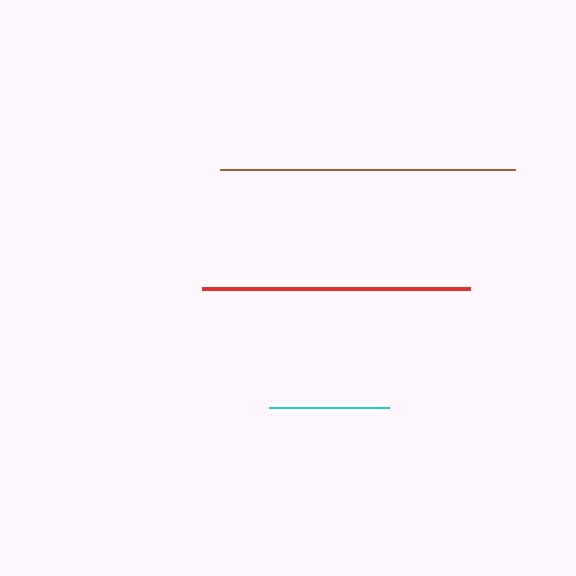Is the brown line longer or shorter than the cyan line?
The brown line is longer than the cyan line.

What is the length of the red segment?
The red segment is approximately 268 pixels long.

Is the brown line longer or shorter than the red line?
The brown line is longer than the red line.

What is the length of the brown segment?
The brown segment is approximately 294 pixels long.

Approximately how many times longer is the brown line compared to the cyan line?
The brown line is approximately 2.4 times the length of the cyan line.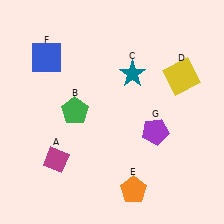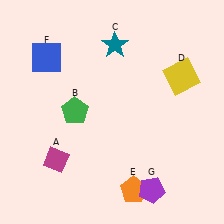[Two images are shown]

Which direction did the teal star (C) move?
The teal star (C) moved up.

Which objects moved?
The objects that moved are: the teal star (C), the purple pentagon (G).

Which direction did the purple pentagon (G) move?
The purple pentagon (G) moved down.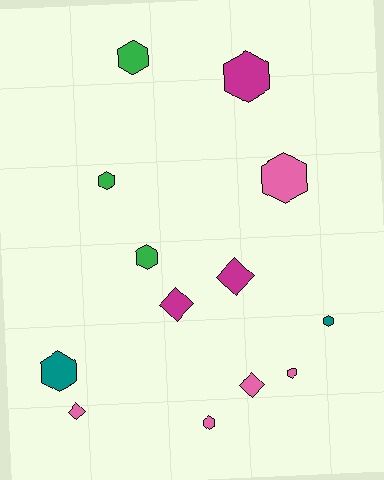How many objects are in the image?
There are 13 objects.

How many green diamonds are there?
There are no green diamonds.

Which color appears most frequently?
Pink, with 5 objects.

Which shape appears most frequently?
Hexagon, with 9 objects.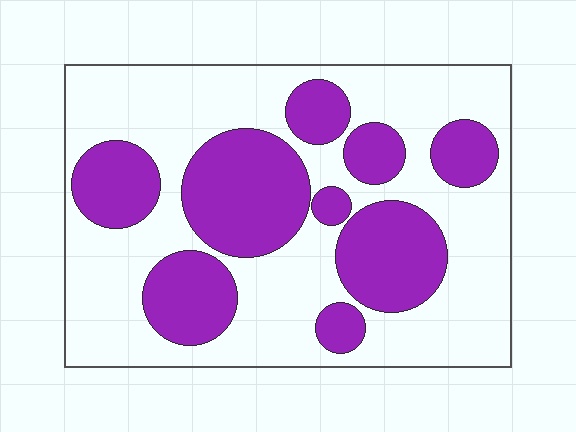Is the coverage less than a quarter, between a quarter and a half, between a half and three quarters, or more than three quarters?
Between a quarter and a half.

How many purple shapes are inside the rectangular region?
9.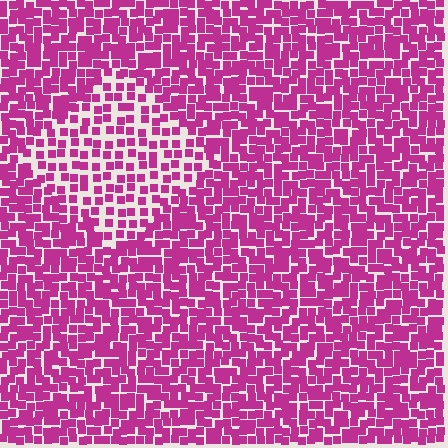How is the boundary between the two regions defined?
The boundary is defined by a change in element density (approximately 1.8x ratio). All elements are the same color, size, and shape.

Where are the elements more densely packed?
The elements are more densely packed outside the diamond boundary.